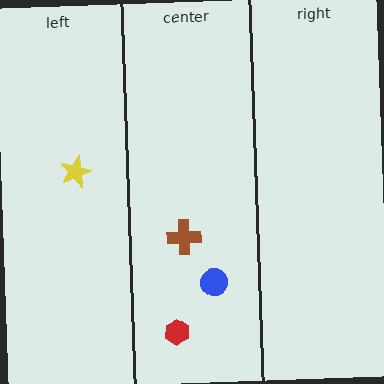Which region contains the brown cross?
The center region.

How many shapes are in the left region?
1.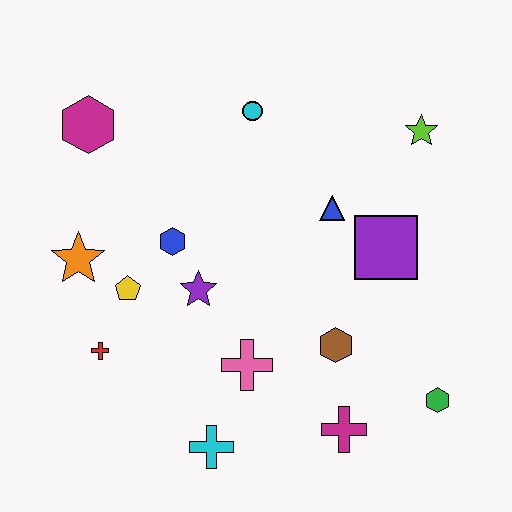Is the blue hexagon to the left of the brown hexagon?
Yes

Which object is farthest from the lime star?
The red cross is farthest from the lime star.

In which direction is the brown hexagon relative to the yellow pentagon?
The brown hexagon is to the right of the yellow pentagon.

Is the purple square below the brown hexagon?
No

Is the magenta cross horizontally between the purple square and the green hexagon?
No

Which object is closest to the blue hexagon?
The purple star is closest to the blue hexagon.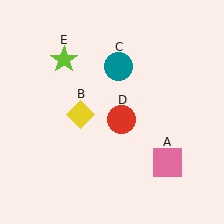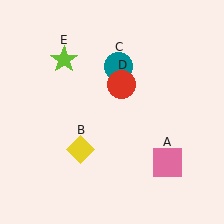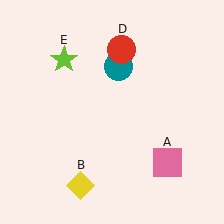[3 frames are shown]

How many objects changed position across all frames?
2 objects changed position: yellow diamond (object B), red circle (object D).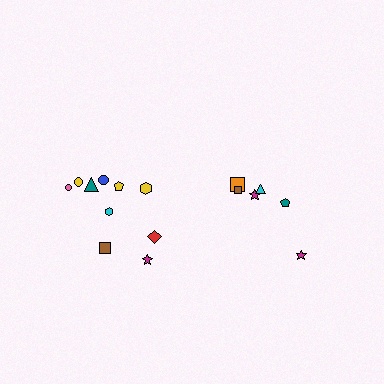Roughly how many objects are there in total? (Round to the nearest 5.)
Roughly 15 objects in total.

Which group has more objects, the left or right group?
The left group.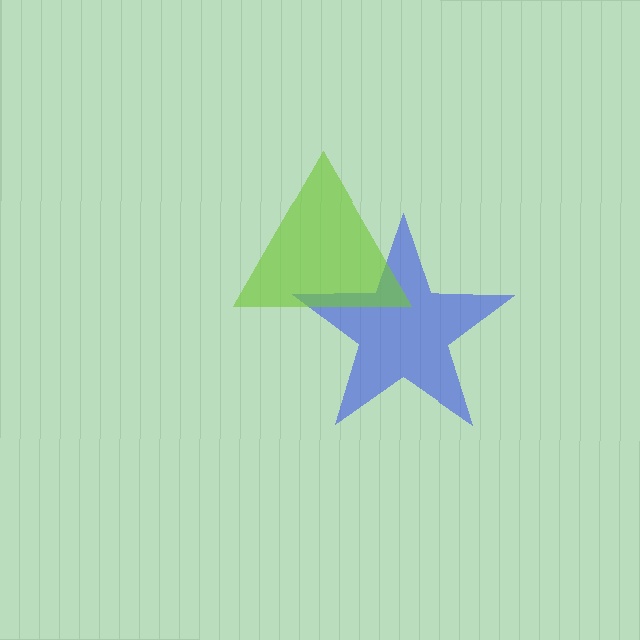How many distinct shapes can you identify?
There are 2 distinct shapes: a blue star, a lime triangle.